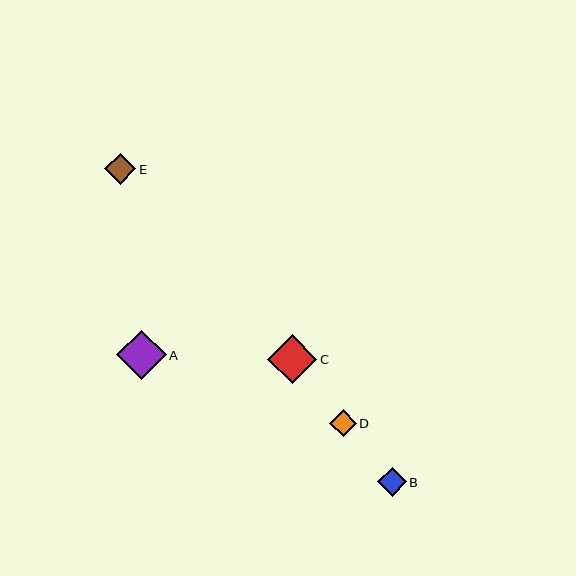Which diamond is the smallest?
Diamond D is the smallest with a size of approximately 27 pixels.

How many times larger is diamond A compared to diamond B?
Diamond A is approximately 1.7 times the size of diamond B.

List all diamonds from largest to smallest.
From largest to smallest: A, C, E, B, D.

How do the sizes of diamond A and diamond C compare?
Diamond A and diamond C are approximately the same size.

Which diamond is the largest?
Diamond A is the largest with a size of approximately 50 pixels.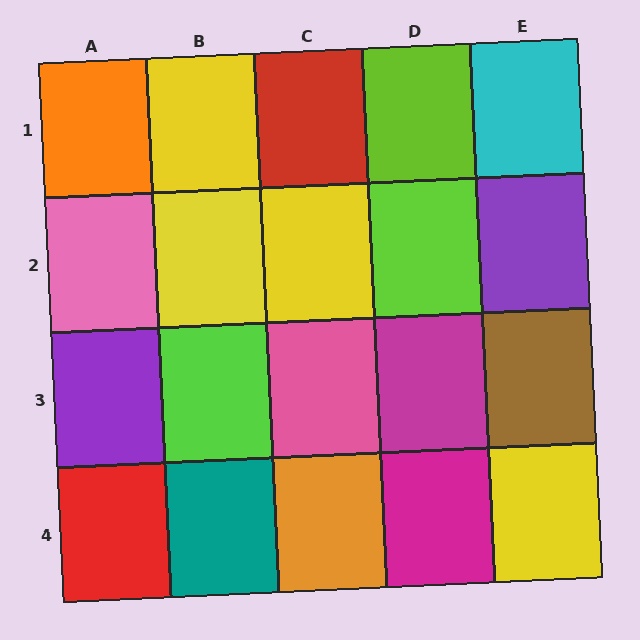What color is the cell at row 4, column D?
Magenta.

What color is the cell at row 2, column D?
Lime.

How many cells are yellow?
4 cells are yellow.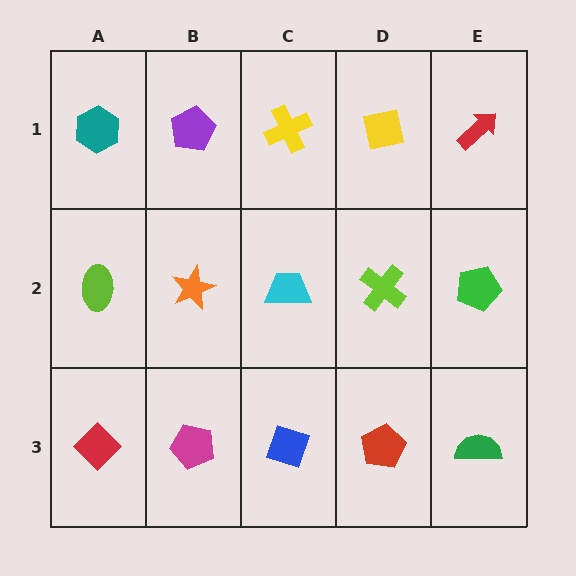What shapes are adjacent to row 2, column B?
A purple pentagon (row 1, column B), a magenta pentagon (row 3, column B), a lime ellipse (row 2, column A), a cyan trapezoid (row 2, column C).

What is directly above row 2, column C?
A yellow cross.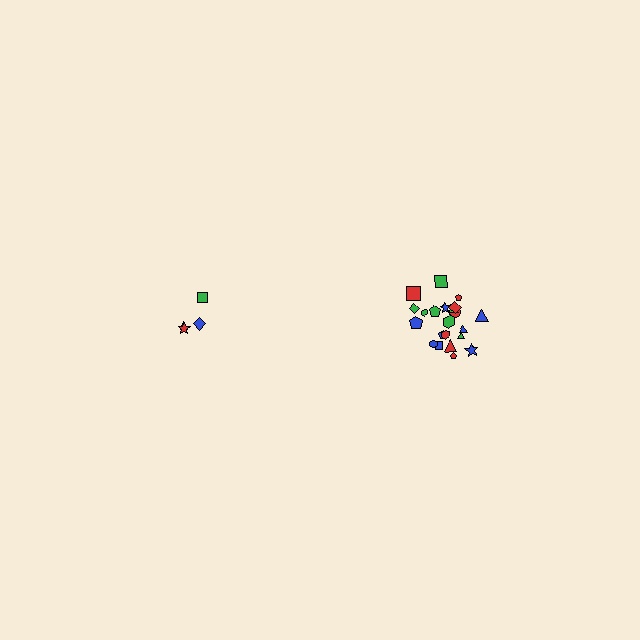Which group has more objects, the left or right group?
The right group.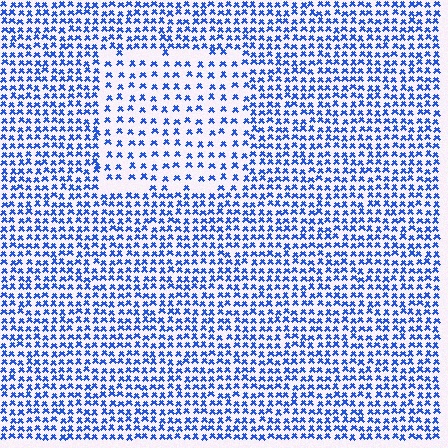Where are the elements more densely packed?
The elements are more densely packed outside the rectangle boundary.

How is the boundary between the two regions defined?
The boundary is defined by a change in element density (approximately 1.9x ratio). All elements are the same color, size, and shape.